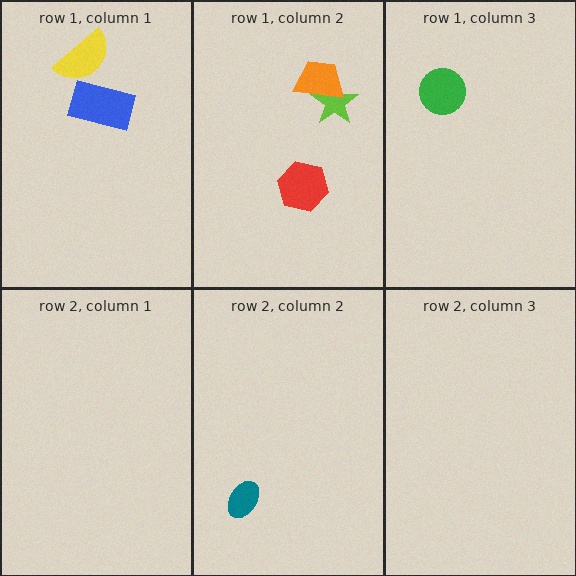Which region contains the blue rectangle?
The row 1, column 1 region.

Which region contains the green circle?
The row 1, column 3 region.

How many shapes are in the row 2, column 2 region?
1.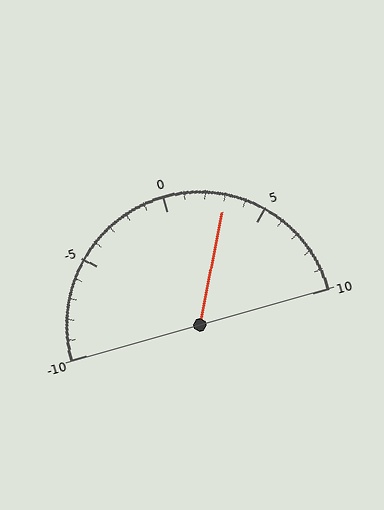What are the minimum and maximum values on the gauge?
The gauge ranges from -10 to 10.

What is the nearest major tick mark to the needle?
The nearest major tick mark is 5.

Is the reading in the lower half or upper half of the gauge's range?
The reading is in the upper half of the range (-10 to 10).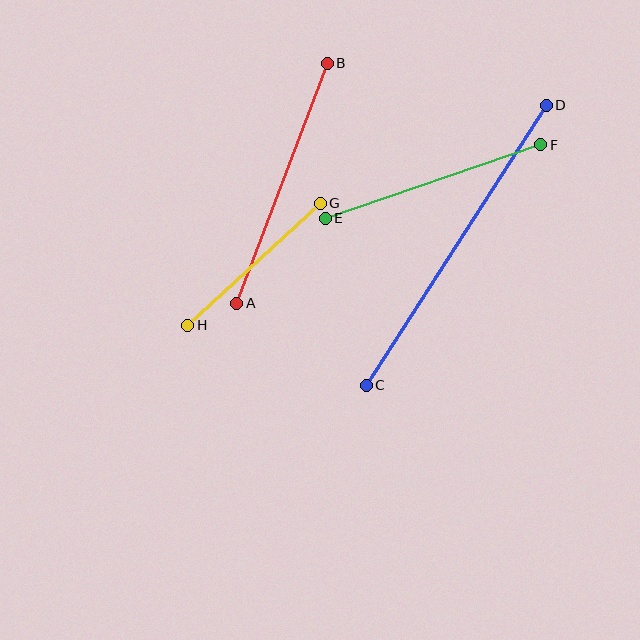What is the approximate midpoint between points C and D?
The midpoint is at approximately (456, 245) pixels.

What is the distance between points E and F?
The distance is approximately 228 pixels.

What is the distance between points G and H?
The distance is approximately 180 pixels.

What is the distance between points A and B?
The distance is approximately 257 pixels.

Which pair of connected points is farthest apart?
Points C and D are farthest apart.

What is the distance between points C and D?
The distance is approximately 333 pixels.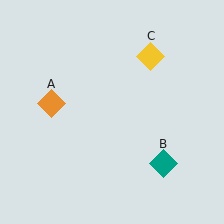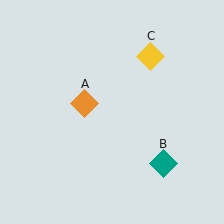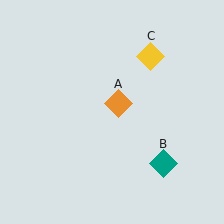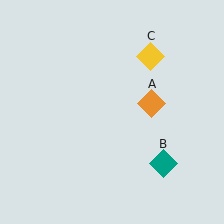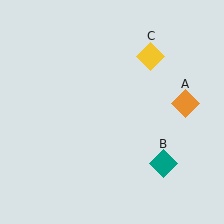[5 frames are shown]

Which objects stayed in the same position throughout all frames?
Teal diamond (object B) and yellow diamond (object C) remained stationary.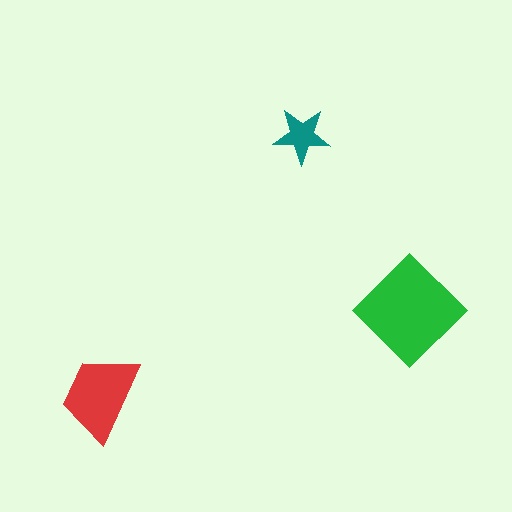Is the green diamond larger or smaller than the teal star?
Larger.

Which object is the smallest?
The teal star.